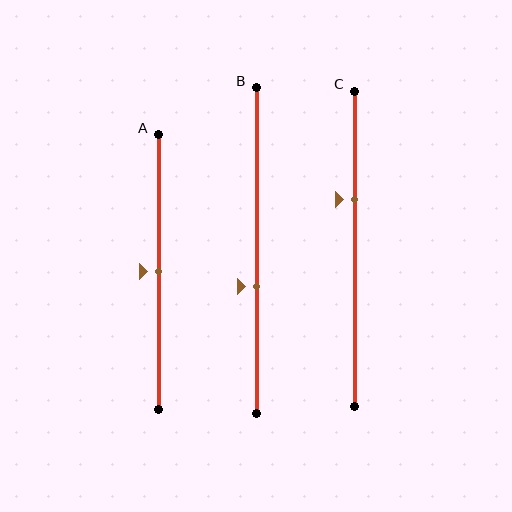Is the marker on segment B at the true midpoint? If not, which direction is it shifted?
No, the marker on segment B is shifted downward by about 11% of the segment length.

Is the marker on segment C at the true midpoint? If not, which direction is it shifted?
No, the marker on segment C is shifted upward by about 16% of the segment length.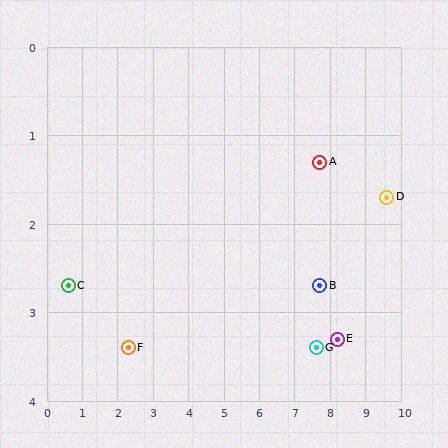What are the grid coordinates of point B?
Point B is at approximately (7.7, 2.7).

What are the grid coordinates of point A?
Point A is at approximately (7.7, 1.3).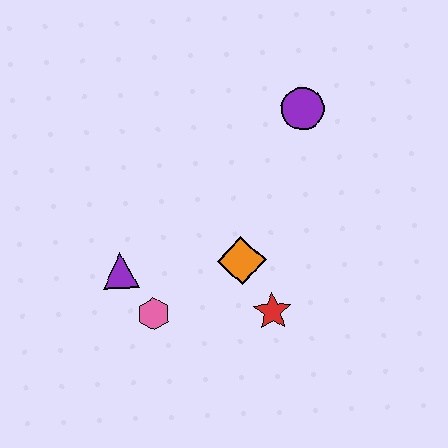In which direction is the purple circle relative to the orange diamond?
The purple circle is above the orange diamond.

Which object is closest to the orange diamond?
The red star is closest to the orange diamond.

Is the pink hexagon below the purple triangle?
Yes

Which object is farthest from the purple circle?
The pink hexagon is farthest from the purple circle.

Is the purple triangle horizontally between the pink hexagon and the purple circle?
No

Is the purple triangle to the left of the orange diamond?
Yes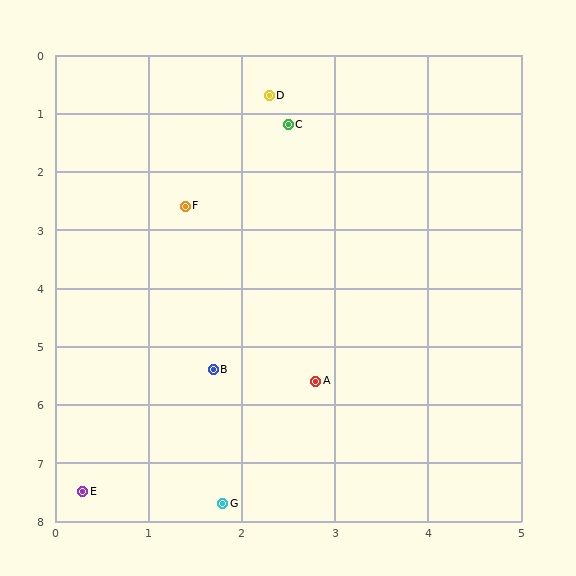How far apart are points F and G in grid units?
Points F and G are about 5.1 grid units apart.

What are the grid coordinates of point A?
Point A is at approximately (2.8, 5.6).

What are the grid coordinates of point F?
Point F is at approximately (1.4, 2.6).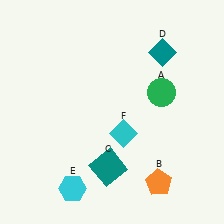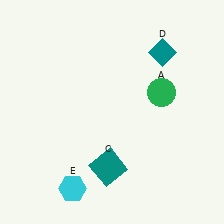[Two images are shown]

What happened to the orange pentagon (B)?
The orange pentagon (B) was removed in Image 2. It was in the bottom-right area of Image 1.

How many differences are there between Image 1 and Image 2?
There are 2 differences between the two images.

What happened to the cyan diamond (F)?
The cyan diamond (F) was removed in Image 2. It was in the bottom-right area of Image 1.